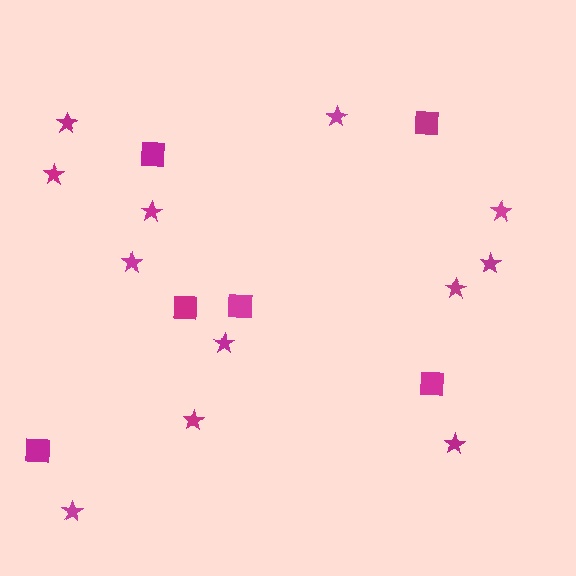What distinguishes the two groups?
There are 2 groups: one group of stars (12) and one group of squares (6).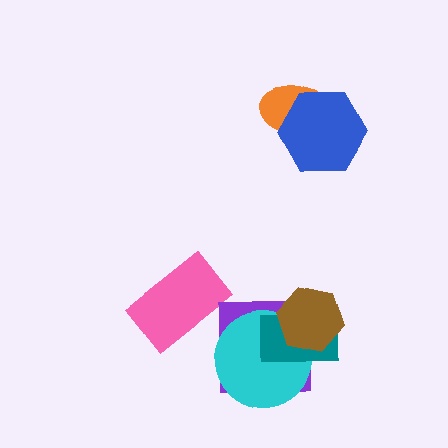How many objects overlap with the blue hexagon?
1 object overlaps with the blue hexagon.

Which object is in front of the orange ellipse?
The blue hexagon is in front of the orange ellipse.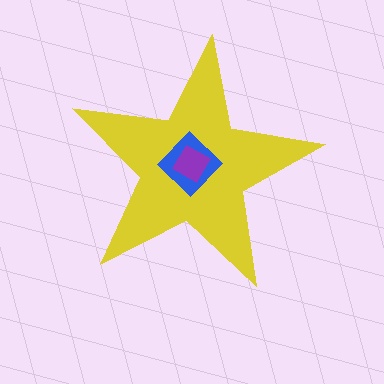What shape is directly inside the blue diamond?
The purple diamond.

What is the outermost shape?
The yellow star.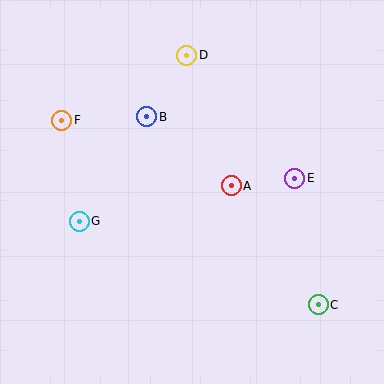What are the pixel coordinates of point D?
Point D is at (187, 55).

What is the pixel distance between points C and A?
The distance between C and A is 147 pixels.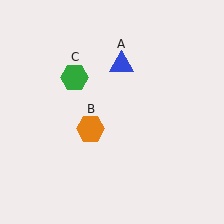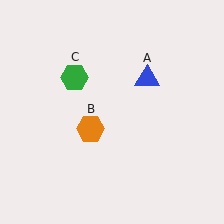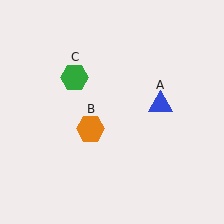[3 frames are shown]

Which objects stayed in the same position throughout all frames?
Orange hexagon (object B) and green hexagon (object C) remained stationary.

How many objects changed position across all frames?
1 object changed position: blue triangle (object A).